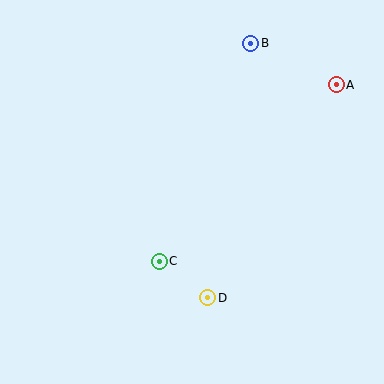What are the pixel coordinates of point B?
Point B is at (251, 43).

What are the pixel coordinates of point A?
Point A is at (336, 85).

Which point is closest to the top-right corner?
Point A is closest to the top-right corner.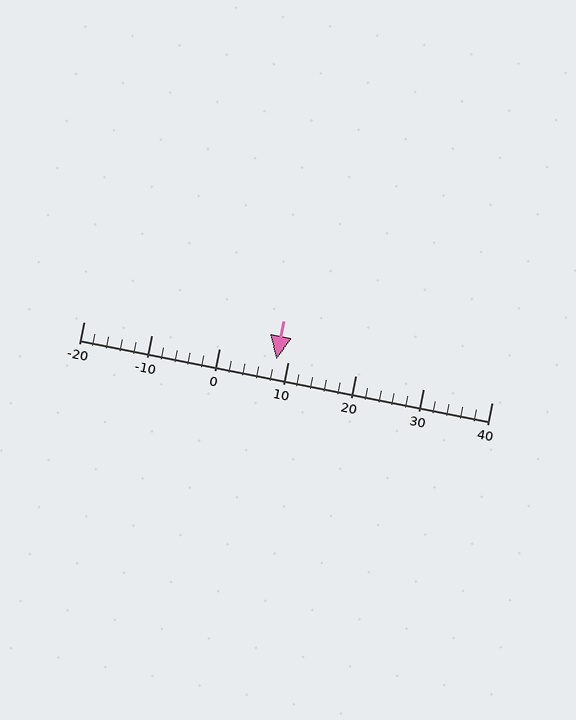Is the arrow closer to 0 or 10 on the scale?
The arrow is closer to 10.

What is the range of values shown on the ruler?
The ruler shows values from -20 to 40.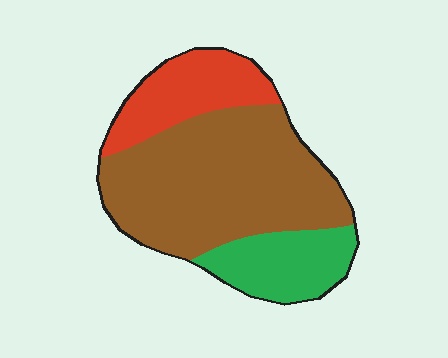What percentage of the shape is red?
Red covers roughly 20% of the shape.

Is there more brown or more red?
Brown.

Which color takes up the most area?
Brown, at roughly 60%.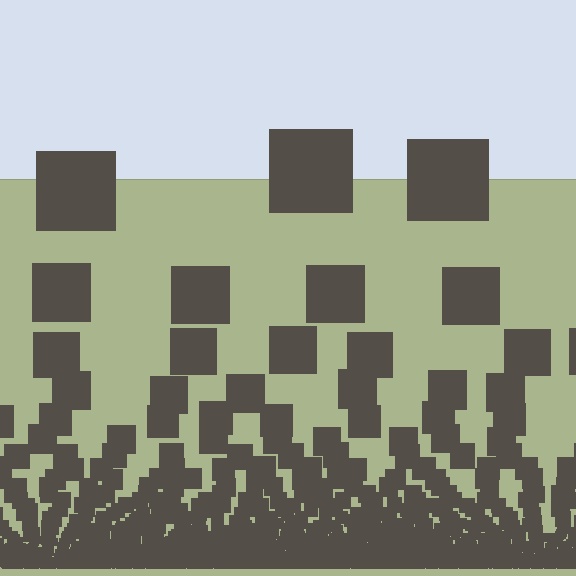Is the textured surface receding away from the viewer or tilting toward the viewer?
The surface appears to tilt toward the viewer. Texture elements get larger and sparser toward the top.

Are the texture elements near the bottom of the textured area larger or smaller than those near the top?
Smaller. The gradient is inverted — elements near the bottom are smaller and denser.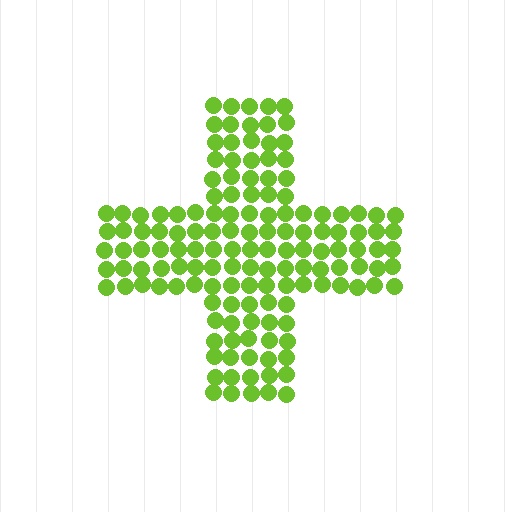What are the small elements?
The small elements are circles.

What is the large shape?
The large shape is a cross.